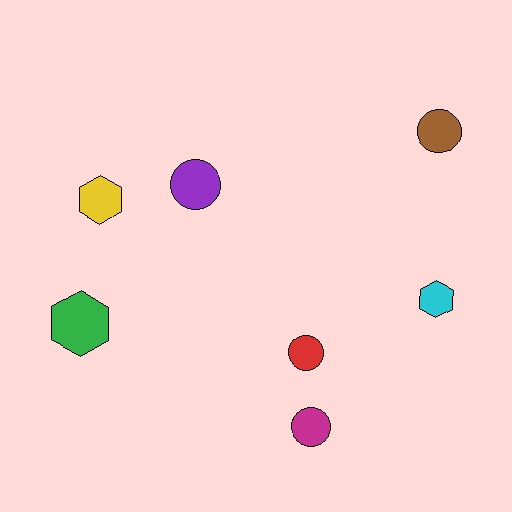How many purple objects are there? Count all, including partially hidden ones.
There is 1 purple object.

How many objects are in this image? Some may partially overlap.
There are 7 objects.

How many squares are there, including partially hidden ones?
There are no squares.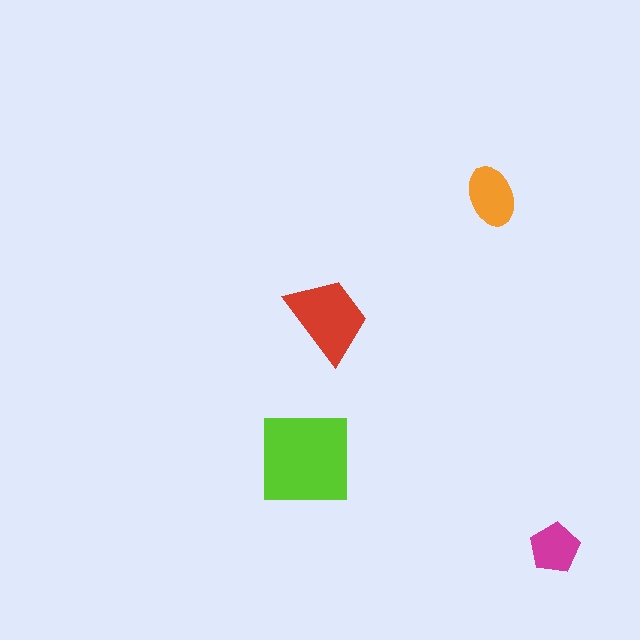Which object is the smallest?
The magenta pentagon.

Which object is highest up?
The orange ellipse is topmost.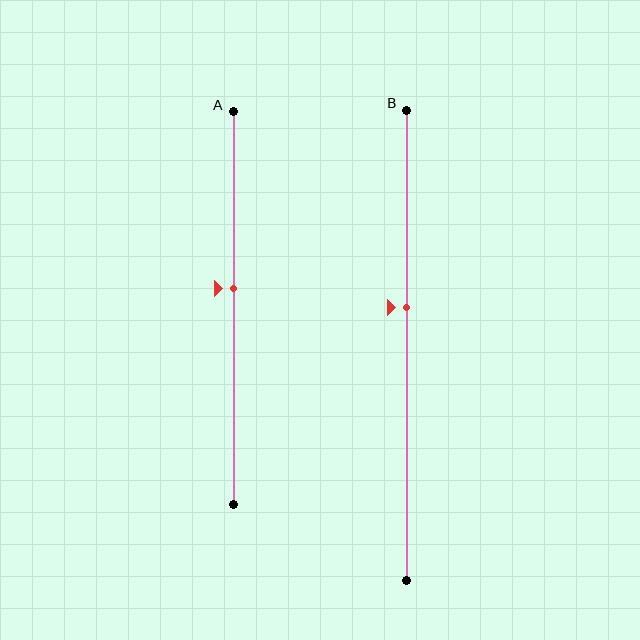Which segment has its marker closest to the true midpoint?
Segment A has its marker closest to the true midpoint.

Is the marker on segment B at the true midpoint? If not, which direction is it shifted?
No, the marker on segment B is shifted upward by about 8% of the segment length.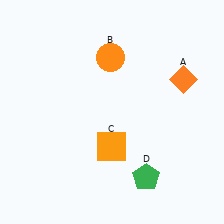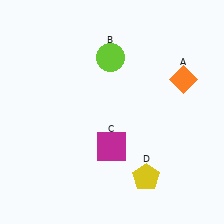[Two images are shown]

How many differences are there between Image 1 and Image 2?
There are 3 differences between the two images.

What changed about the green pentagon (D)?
In Image 1, D is green. In Image 2, it changed to yellow.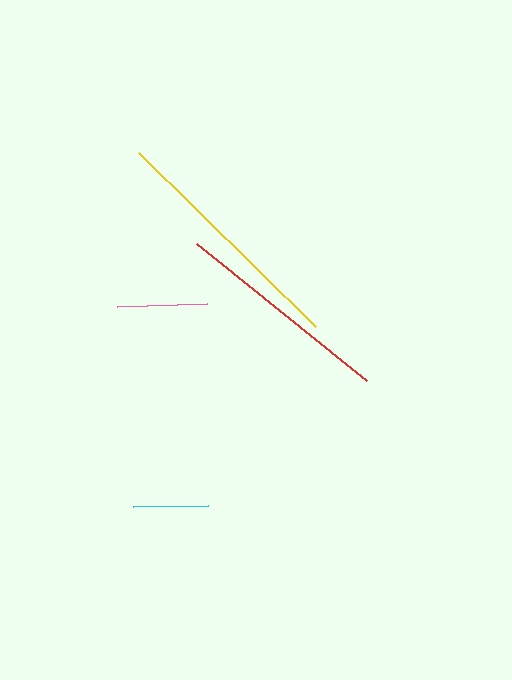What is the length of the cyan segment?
The cyan segment is approximately 75 pixels long.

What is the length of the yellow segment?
The yellow segment is approximately 248 pixels long.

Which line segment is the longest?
The yellow line is the longest at approximately 248 pixels.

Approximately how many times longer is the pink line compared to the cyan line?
The pink line is approximately 1.2 times the length of the cyan line.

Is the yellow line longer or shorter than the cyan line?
The yellow line is longer than the cyan line.